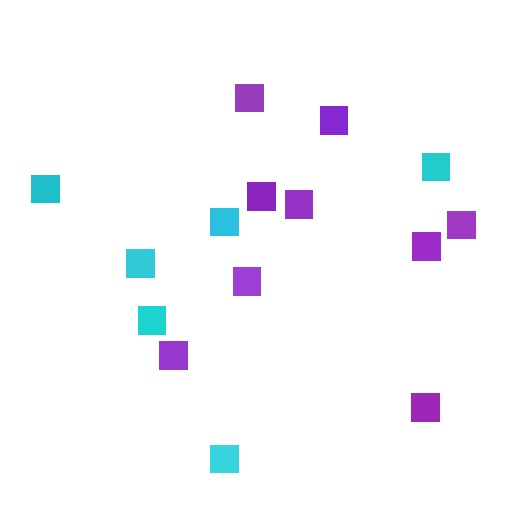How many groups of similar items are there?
There are 2 groups: one group of cyan squares (6) and one group of purple squares (9).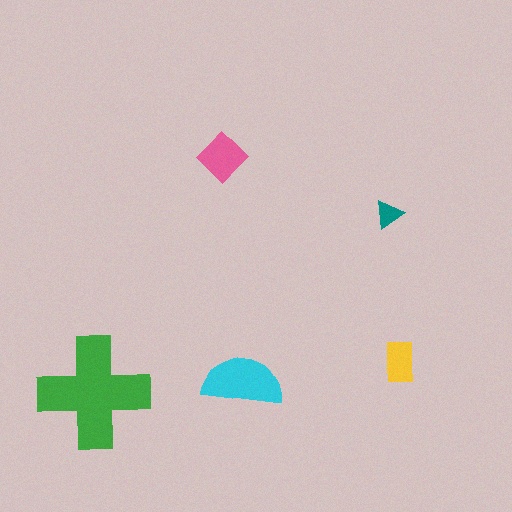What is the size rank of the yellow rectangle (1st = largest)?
4th.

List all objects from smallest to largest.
The teal triangle, the yellow rectangle, the pink diamond, the cyan semicircle, the green cross.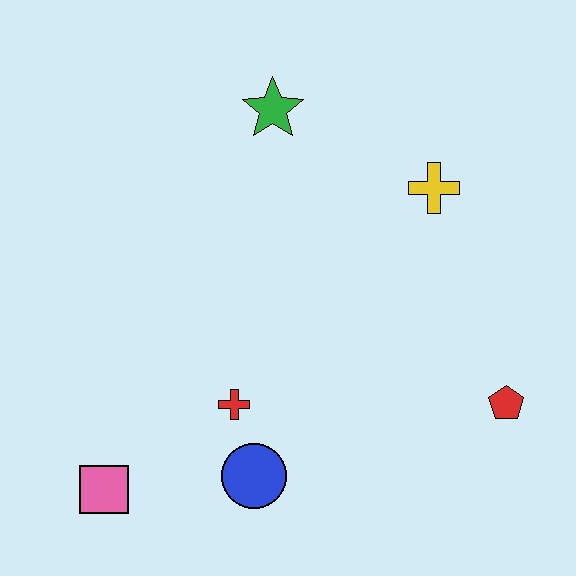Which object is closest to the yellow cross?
The green star is closest to the yellow cross.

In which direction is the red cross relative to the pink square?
The red cross is to the right of the pink square.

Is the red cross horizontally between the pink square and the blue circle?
Yes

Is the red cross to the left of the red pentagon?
Yes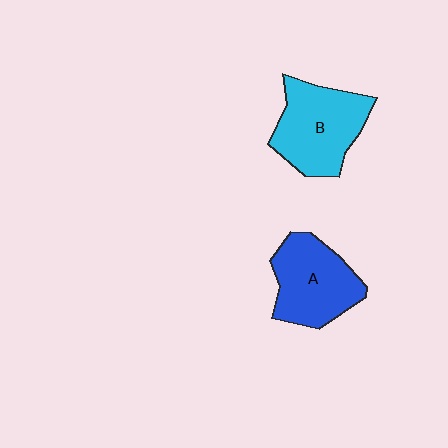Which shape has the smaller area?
Shape A (blue).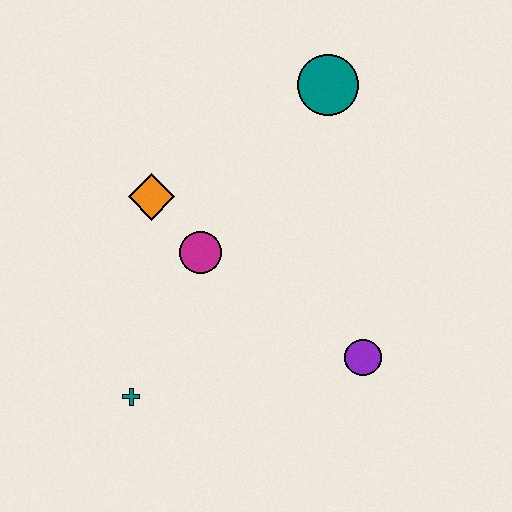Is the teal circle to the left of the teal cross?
No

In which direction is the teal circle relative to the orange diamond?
The teal circle is to the right of the orange diamond.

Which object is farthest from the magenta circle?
The teal circle is farthest from the magenta circle.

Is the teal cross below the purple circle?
Yes